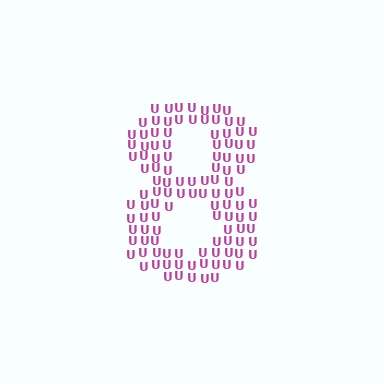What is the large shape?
The large shape is the digit 8.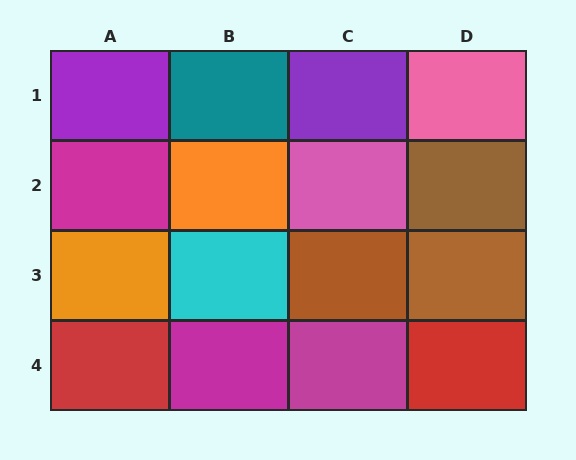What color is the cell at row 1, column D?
Pink.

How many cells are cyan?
1 cell is cyan.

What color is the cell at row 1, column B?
Teal.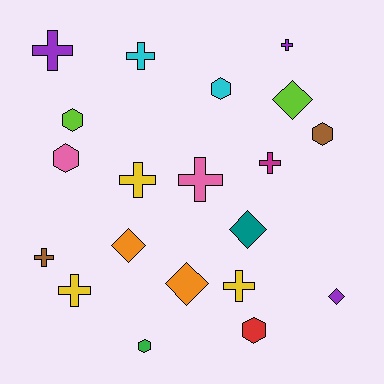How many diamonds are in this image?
There are 5 diamonds.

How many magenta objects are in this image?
There is 1 magenta object.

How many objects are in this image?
There are 20 objects.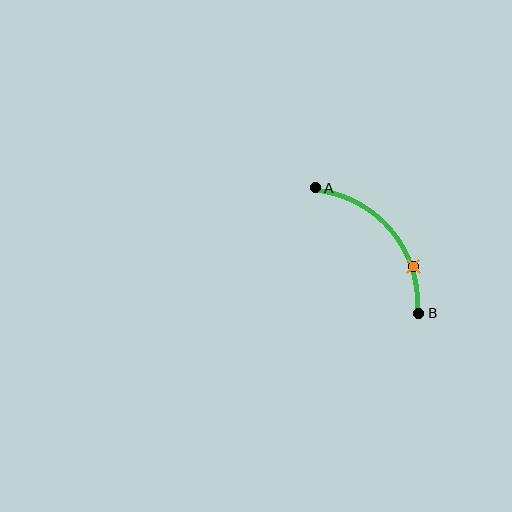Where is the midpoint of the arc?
The arc midpoint is the point on the curve farthest from the straight line joining A and B. It sits above and to the right of that line.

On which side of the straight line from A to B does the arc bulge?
The arc bulges above and to the right of the straight line connecting A and B.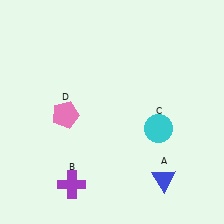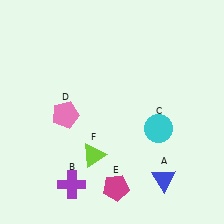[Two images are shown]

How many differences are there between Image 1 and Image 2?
There are 2 differences between the two images.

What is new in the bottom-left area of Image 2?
A lime triangle (F) was added in the bottom-left area of Image 2.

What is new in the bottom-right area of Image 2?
A magenta pentagon (E) was added in the bottom-right area of Image 2.